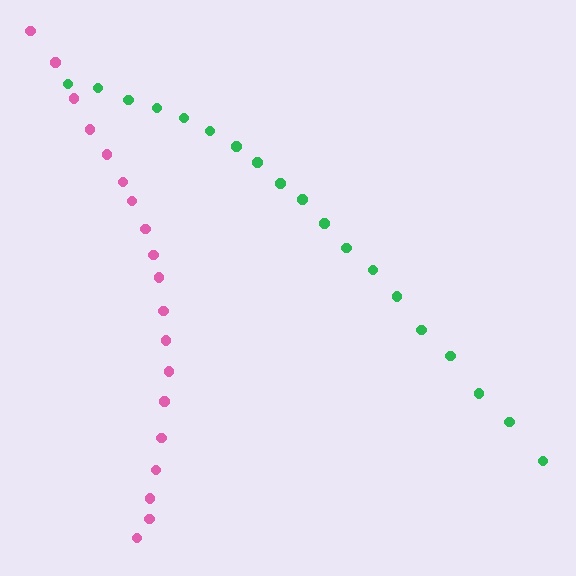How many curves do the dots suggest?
There are 2 distinct paths.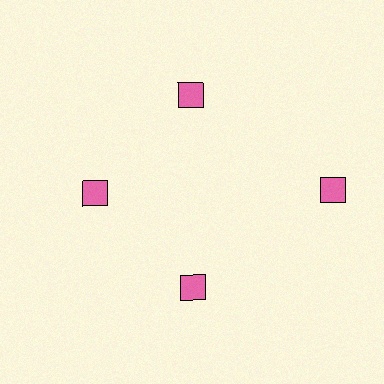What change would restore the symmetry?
The symmetry would be restored by moving it inward, back onto the ring so that all 4 diamonds sit at equal angles and equal distance from the center.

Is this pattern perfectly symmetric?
No. The 4 pink diamonds are arranged in a ring, but one element near the 3 o'clock position is pushed outward from the center, breaking the 4-fold rotational symmetry.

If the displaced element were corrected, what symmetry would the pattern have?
It would have 4-fold rotational symmetry — the pattern would map onto itself every 90 degrees.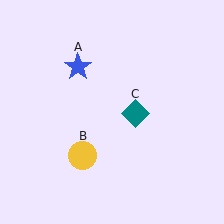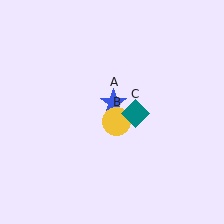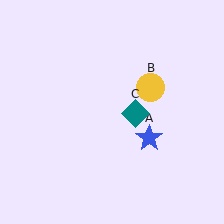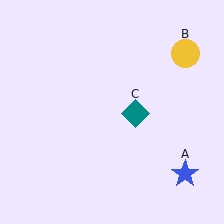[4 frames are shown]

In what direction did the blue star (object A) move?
The blue star (object A) moved down and to the right.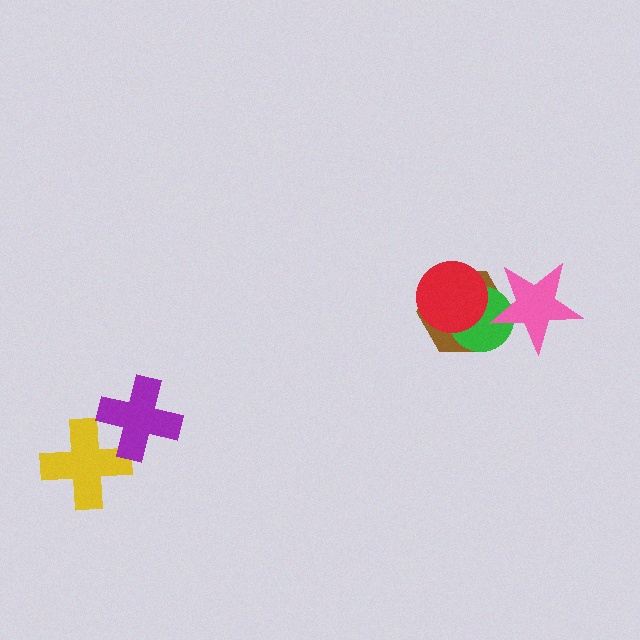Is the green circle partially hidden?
Yes, it is partially covered by another shape.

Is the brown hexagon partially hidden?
Yes, it is partially covered by another shape.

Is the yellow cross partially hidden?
Yes, it is partially covered by another shape.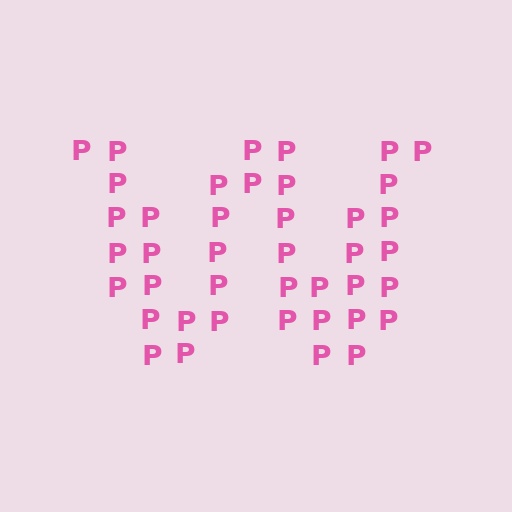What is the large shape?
The large shape is the letter W.